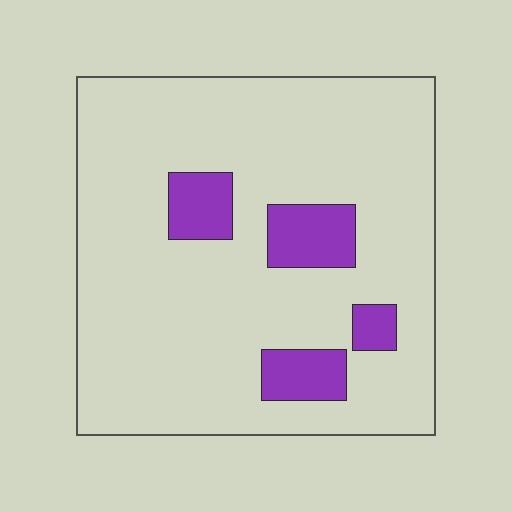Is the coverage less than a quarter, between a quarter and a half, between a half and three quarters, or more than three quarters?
Less than a quarter.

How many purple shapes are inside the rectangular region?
4.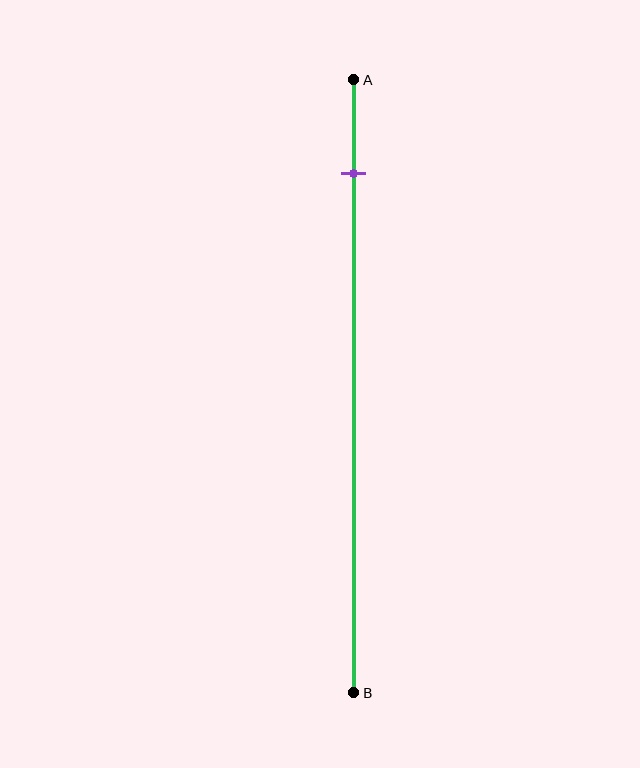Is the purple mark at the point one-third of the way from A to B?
No, the mark is at about 15% from A, not at the 33% one-third point.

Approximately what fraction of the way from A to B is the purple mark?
The purple mark is approximately 15% of the way from A to B.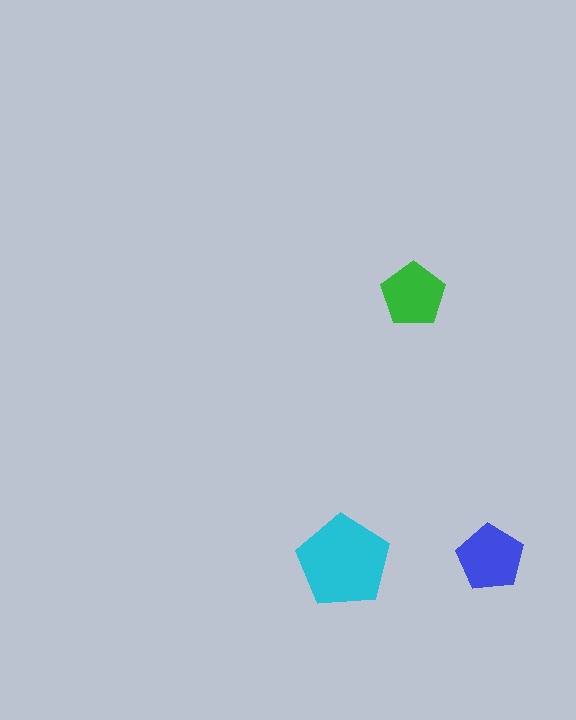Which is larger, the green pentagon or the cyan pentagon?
The cyan one.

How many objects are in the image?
There are 3 objects in the image.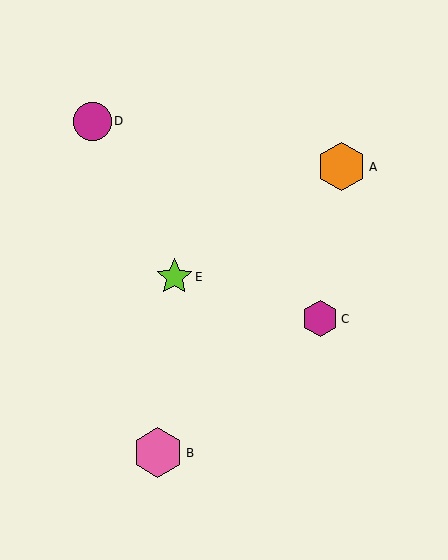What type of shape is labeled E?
Shape E is a lime star.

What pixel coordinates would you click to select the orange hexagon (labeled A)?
Click at (342, 167) to select the orange hexagon A.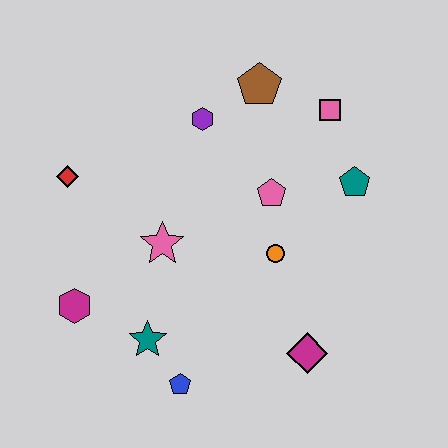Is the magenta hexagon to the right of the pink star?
No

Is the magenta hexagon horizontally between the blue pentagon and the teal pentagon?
No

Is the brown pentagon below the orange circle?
No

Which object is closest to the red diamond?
The pink star is closest to the red diamond.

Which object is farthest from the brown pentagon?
The blue pentagon is farthest from the brown pentagon.